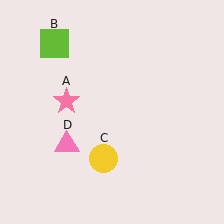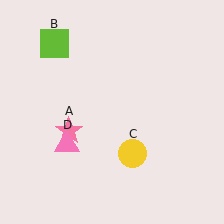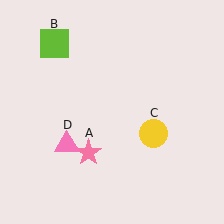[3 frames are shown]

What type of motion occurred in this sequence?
The pink star (object A), yellow circle (object C) rotated counterclockwise around the center of the scene.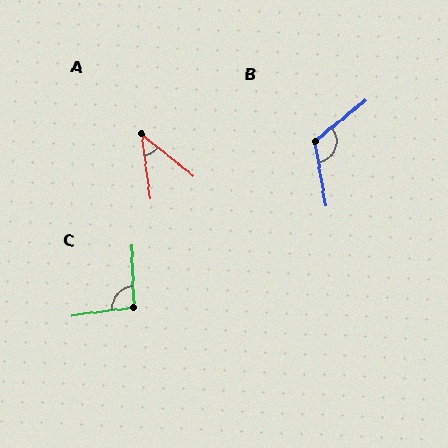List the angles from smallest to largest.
A (44°), C (95°), B (119°).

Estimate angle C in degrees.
Approximately 95 degrees.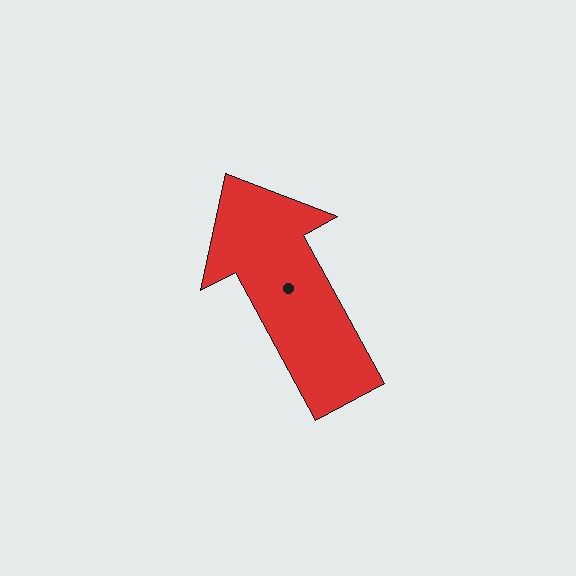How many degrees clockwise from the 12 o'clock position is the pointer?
Approximately 331 degrees.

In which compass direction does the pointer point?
Northwest.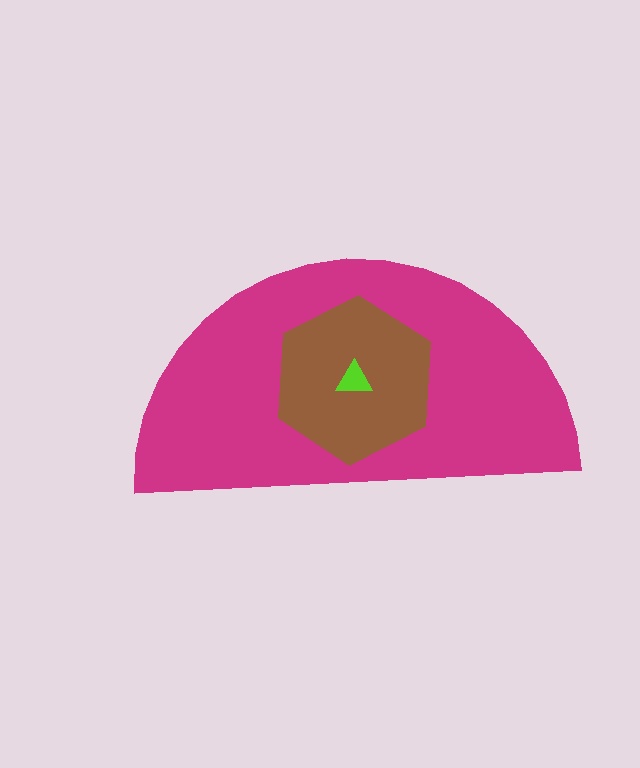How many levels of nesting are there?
3.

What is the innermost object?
The lime triangle.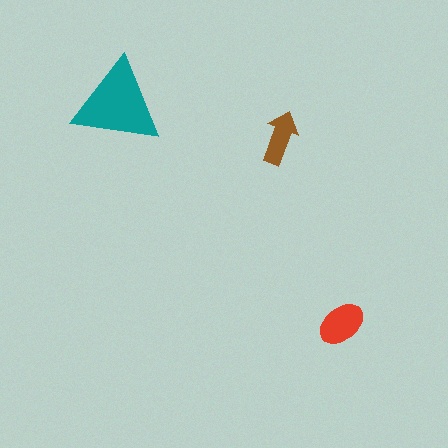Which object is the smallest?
The brown arrow.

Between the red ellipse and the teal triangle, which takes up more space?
The teal triangle.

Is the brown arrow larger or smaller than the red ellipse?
Smaller.